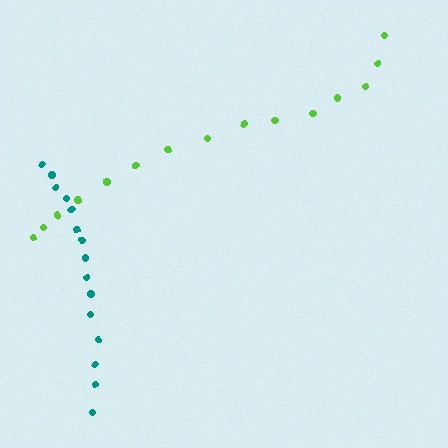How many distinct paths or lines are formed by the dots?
There are 2 distinct paths.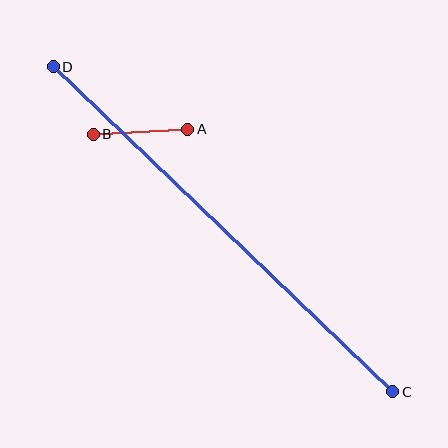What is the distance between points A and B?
The distance is approximately 95 pixels.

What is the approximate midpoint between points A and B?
The midpoint is at approximately (141, 132) pixels.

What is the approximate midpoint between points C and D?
The midpoint is at approximately (223, 229) pixels.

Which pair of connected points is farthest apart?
Points C and D are farthest apart.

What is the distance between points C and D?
The distance is approximately 470 pixels.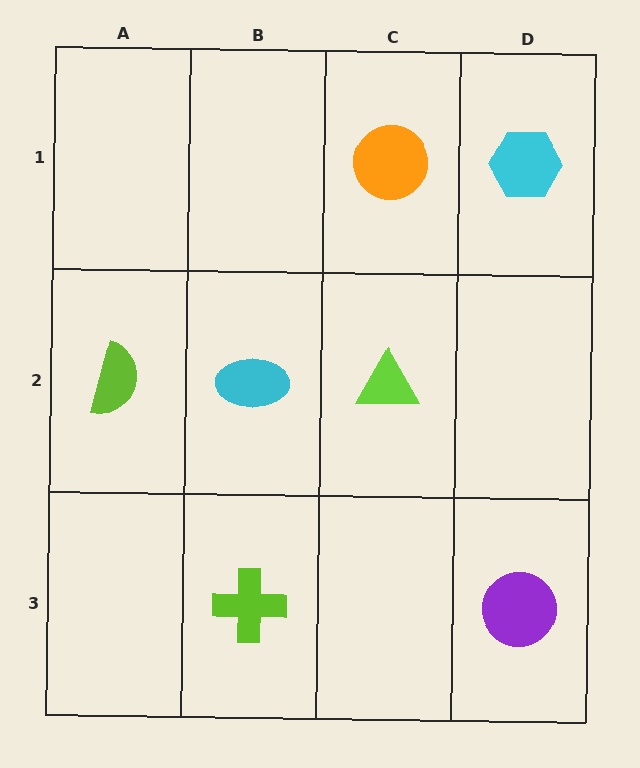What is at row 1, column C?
An orange circle.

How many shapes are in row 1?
2 shapes.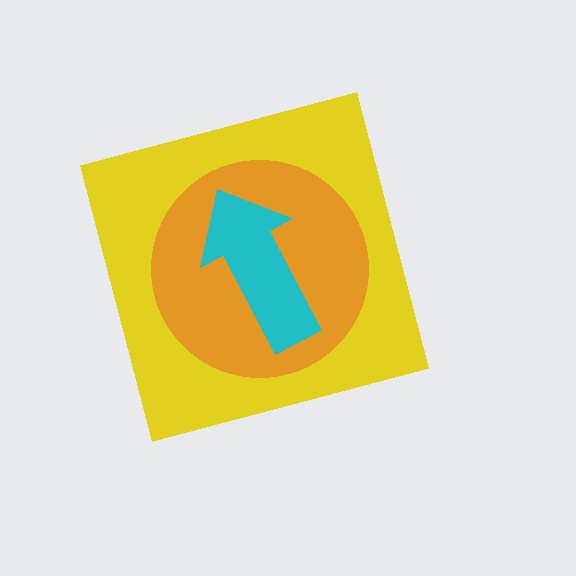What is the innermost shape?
The cyan arrow.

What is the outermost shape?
The yellow square.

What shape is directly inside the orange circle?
The cyan arrow.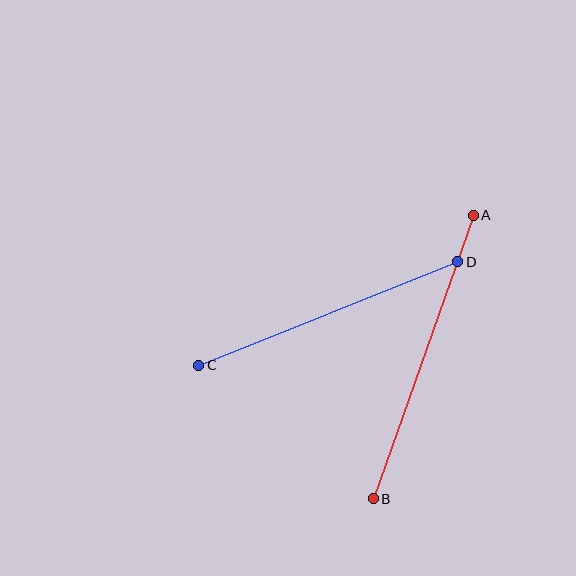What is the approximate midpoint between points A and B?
The midpoint is at approximately (423, 357) pixels.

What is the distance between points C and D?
The distance is approximately 279 pixels.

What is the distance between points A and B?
The distance is approximately 301 pixels.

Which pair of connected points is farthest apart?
Points A and B are farthest apart.